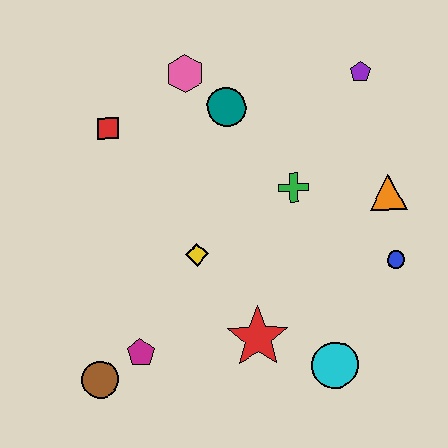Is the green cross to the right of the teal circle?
Yes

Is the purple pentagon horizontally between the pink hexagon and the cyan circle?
No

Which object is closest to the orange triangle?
The blue circle is closest to the orange triangle.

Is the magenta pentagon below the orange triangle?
Yes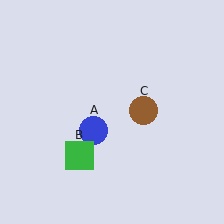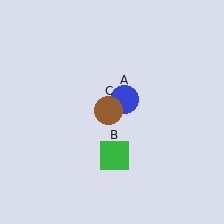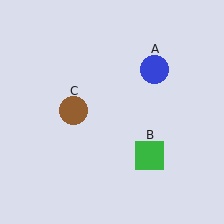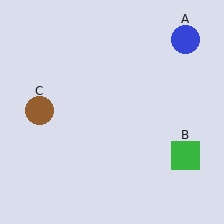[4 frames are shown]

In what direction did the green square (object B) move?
The green square (object B) moved right.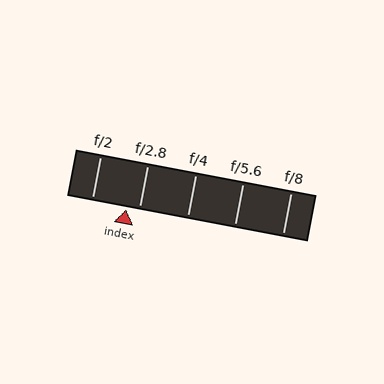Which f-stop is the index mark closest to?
The index mark is closest to f/2.8.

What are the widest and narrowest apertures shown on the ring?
The widest aperture shown is f/2 and the narrowest is f/8.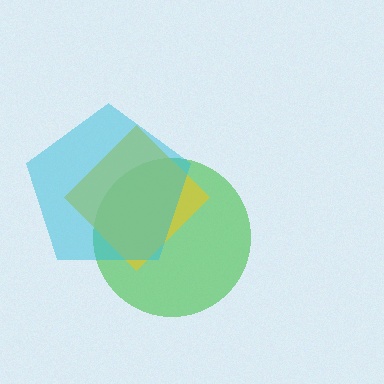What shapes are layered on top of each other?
The layered shapes are: a green circle, a yellow diamond, a cyan pentagon.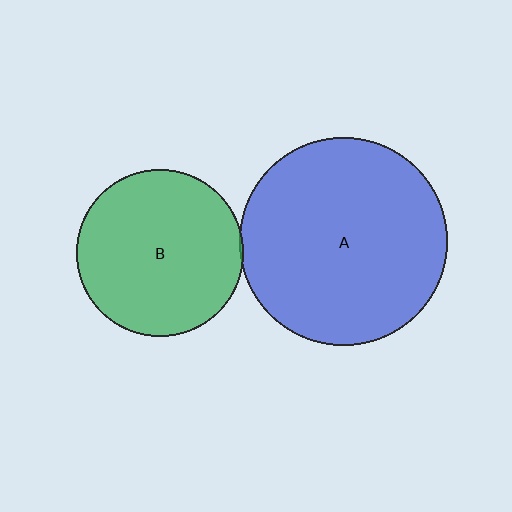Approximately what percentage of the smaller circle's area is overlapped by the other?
Approximately 5%.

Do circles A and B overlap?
Yes.